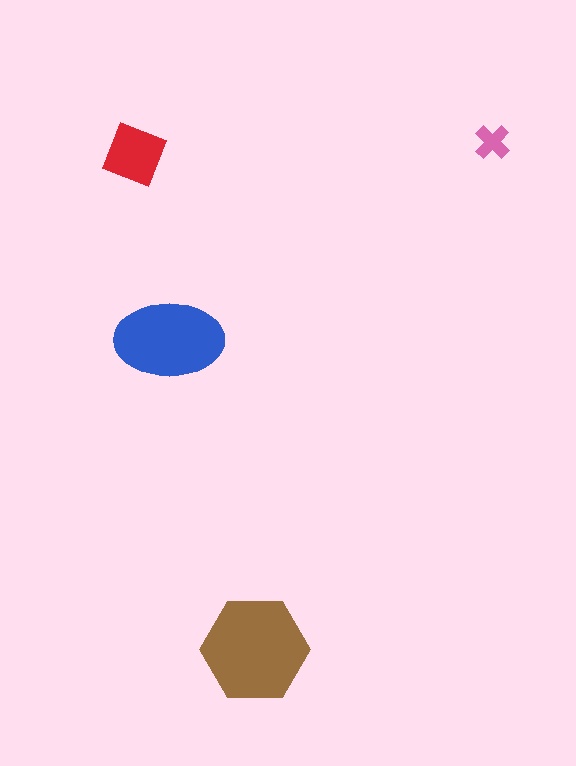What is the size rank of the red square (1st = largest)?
3rd.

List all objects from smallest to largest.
The pink cross, the red square, the blue ellipse, the brown hexagon.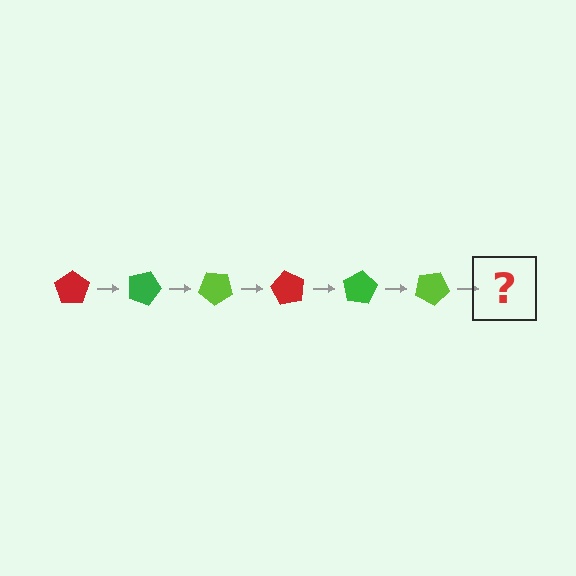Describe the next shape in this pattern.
It should be a red pentagon, rotated 120 degrees from the start.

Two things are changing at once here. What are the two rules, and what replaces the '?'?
The two rules are that it rotates 20 degrees each step and the color cycles through red, green, and lime. The '?' should be a red pentagon, rotated 120 degrees from the start.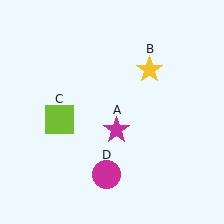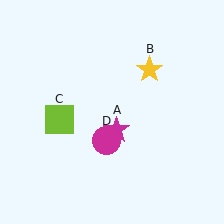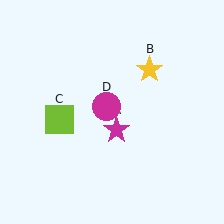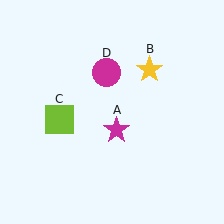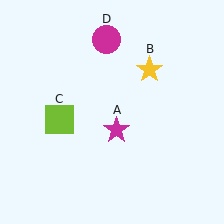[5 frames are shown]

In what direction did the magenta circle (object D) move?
The magenta circle (object D) moved up.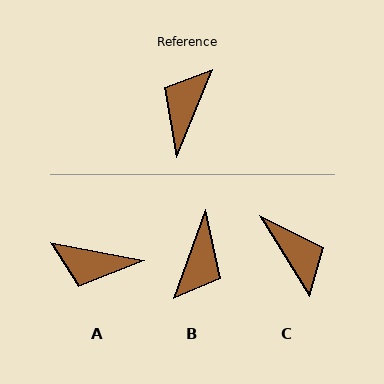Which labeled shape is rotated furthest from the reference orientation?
B, about 178 degrees away.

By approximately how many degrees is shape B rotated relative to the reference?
Approximately 178 degrees clockwise.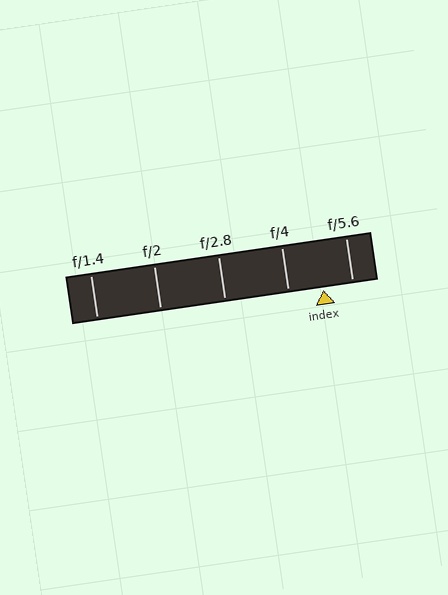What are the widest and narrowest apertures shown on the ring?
The widest aperture shown is f/1.4 and the narrowest is f/5.6.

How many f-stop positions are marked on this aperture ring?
There are 5 f-stop positions marked.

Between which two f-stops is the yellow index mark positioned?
The index mark is between f/4 and f/5.6.